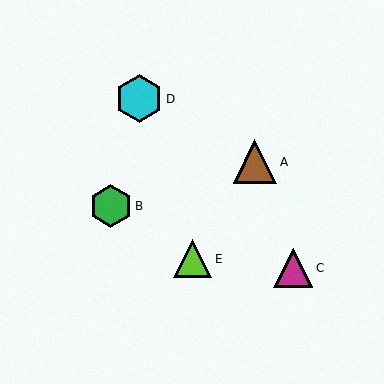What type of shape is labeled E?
Shape E is a lime triangle.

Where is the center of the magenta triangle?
The center of the magenta triangle is at (293, 268).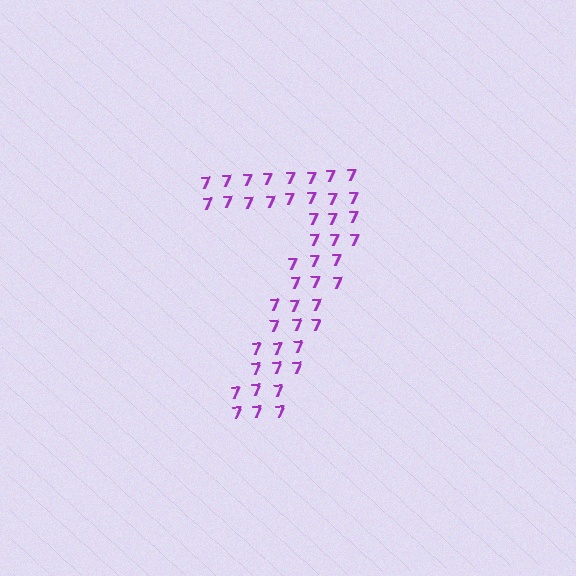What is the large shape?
The large shape is the digit 7.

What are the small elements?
The small elements are digit 7's.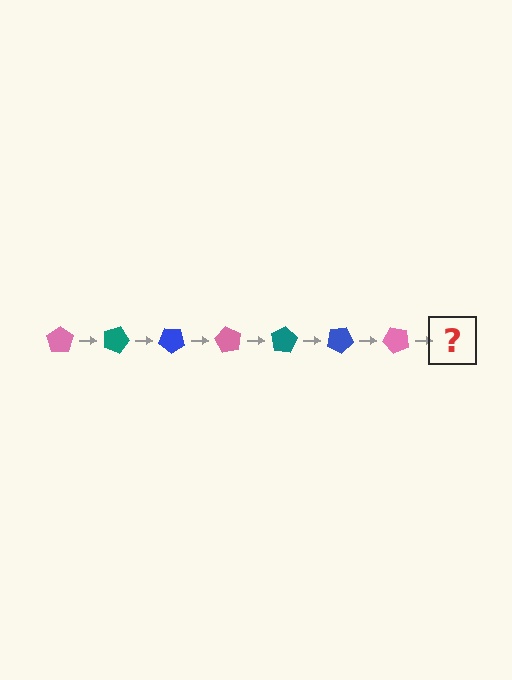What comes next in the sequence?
The next element should be a teal pentagon, rotated 140 degrees from the start.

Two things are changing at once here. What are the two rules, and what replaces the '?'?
The two rules are that it rotates 20 degrees each step and the color cycles through pink, teal, and blue. The '?' should be a teal pentagon, rotated 140 degrees from the start.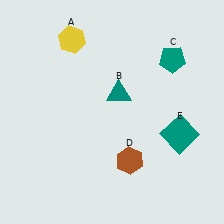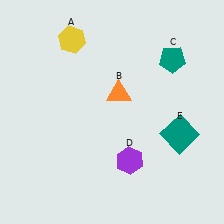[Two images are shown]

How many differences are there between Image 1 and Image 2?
There are 2 differences between the two images.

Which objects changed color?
B changed from teal to orange. D changed from brown to purple.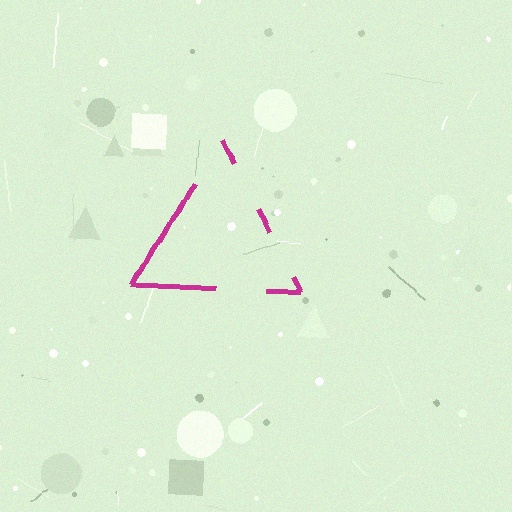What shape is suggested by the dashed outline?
The dashed outline suggests a triangle.